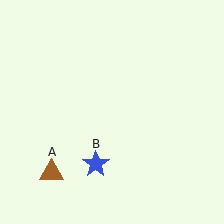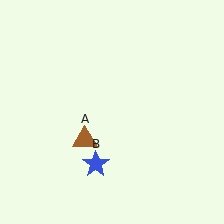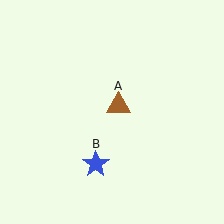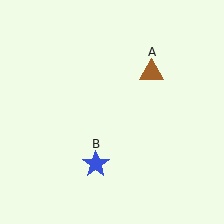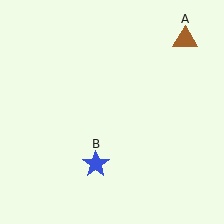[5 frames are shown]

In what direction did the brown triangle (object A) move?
The brown triangle (object A) moved up and to the right.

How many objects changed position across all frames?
1 object changed position: brown triangle (object A).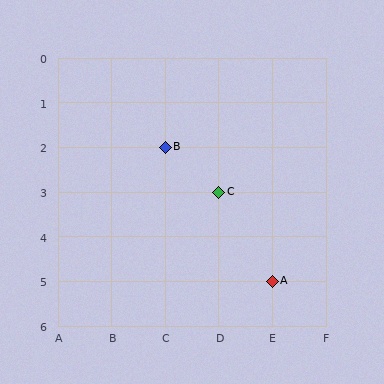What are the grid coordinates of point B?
Point B is at grid coordinates (C, 2).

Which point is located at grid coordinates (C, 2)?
Point B is at (C, 2).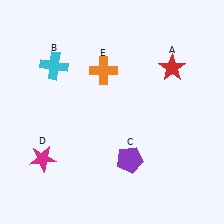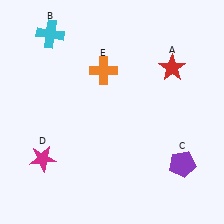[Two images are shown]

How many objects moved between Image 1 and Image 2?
2 objects moved between the two images.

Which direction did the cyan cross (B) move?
The cyan cross (B) moved up.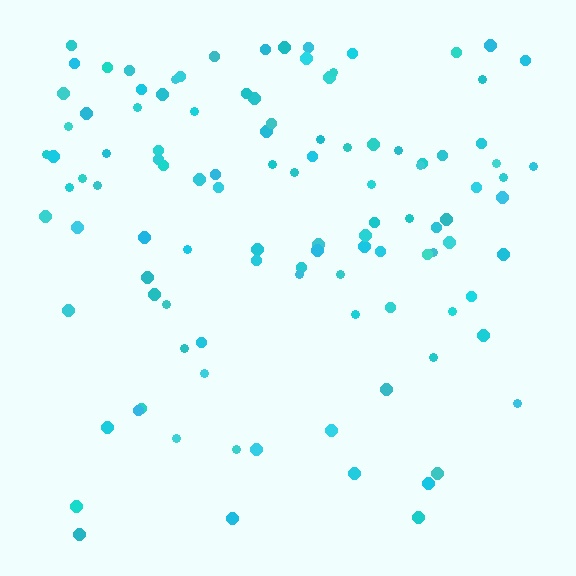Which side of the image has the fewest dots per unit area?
The bottom.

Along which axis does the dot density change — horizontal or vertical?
Vertical.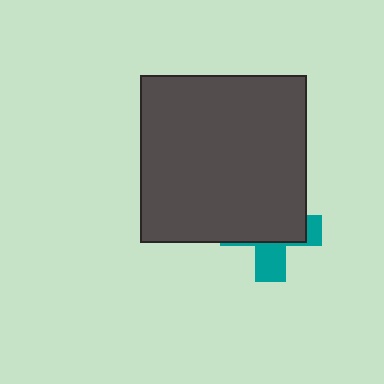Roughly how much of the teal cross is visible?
A small part of it is visible (roughly 32%).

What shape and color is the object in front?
The object in front is a dark gray rectangle.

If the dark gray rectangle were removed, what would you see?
You would see the complete teal cross.